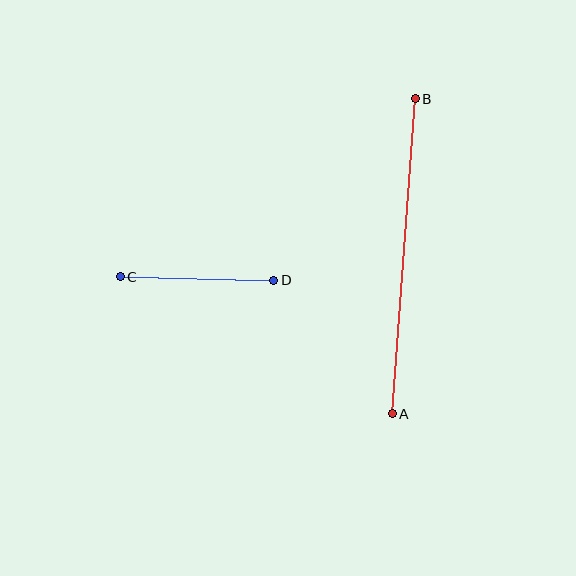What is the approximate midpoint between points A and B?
The midpoint is at approximately (404, 256) pixels.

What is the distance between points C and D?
The distance is approximately 153 pixels.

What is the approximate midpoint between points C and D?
The midpoint is at approximately (197, 278) pixels.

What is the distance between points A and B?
The distance is approximately 316 pixels.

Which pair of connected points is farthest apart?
Points A and B are farthest apart.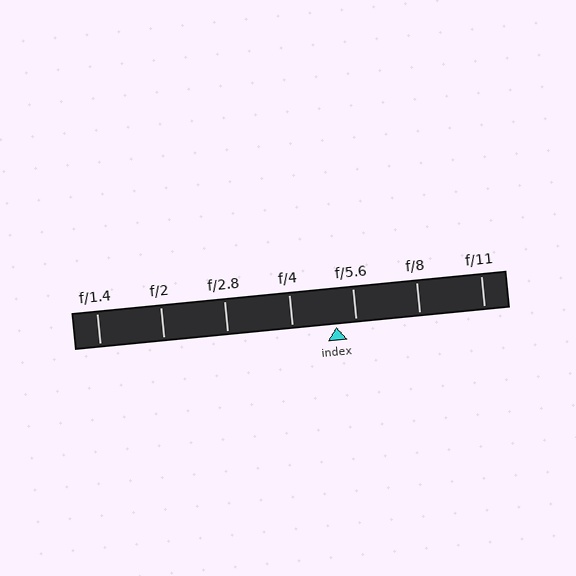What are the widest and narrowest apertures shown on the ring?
The widest aperture shown is f/1.4 and the narrowest is f/11.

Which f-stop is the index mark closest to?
The index mark is closest to f/5.6.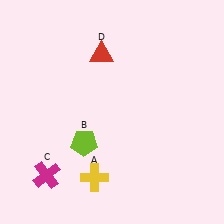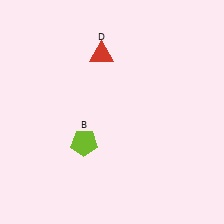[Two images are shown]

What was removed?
The yellow cross (A), the magenta cross (C) were removed in Image 2.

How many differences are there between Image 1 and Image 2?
There are 2 differences between the two images.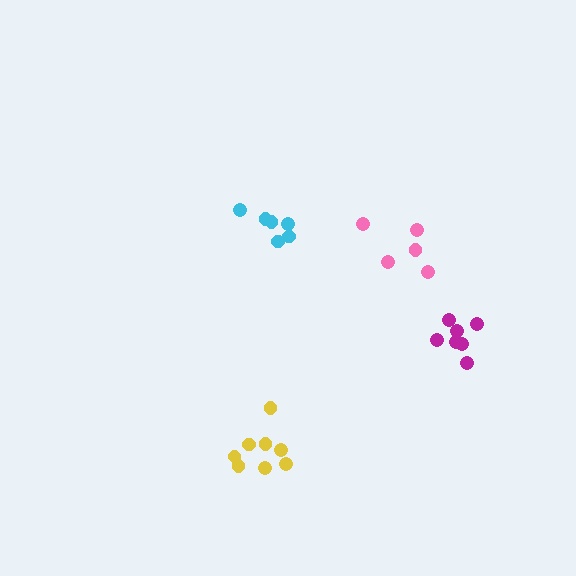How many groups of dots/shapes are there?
There are 4 groups.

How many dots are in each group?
Group 1: 7 dots, Group 2: 8 dots, Group 3: 6 dots, Group 4: 5 dots (26 total).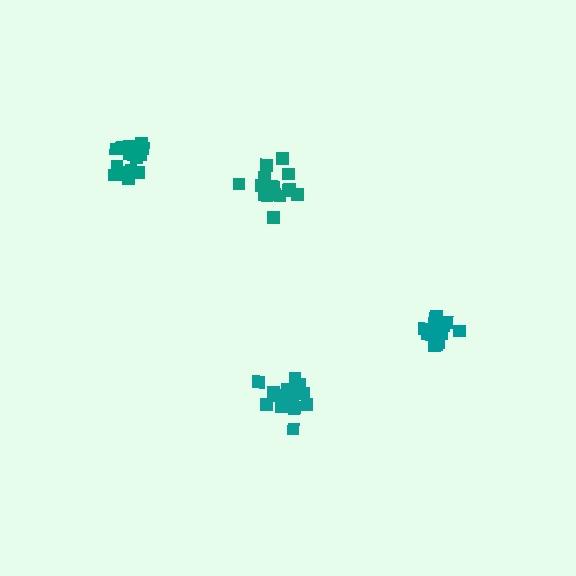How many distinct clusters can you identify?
There are 4 distinct clusters.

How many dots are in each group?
Group 1: 15 dots, Group 2: 19 dots, Group 3: 18 dots, Group 4: 19 dots (71 total).